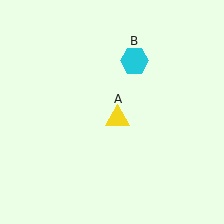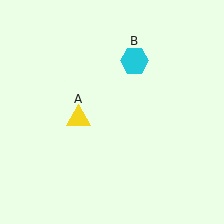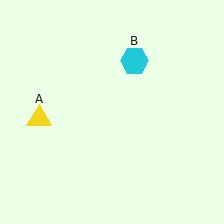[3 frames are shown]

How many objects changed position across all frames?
1 object changed position: yellow triangle (object A).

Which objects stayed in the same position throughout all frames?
Cyan hexagon (object B) remained stationary.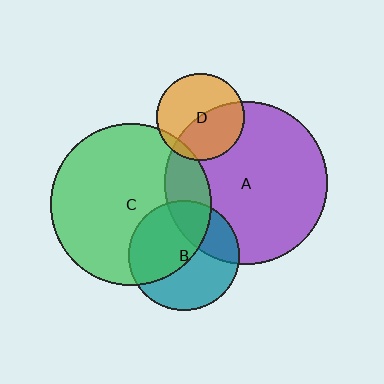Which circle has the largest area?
Circle A (purple).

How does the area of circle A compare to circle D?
Approximately 3.5 times.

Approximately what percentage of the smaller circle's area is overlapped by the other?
Approximately 5%.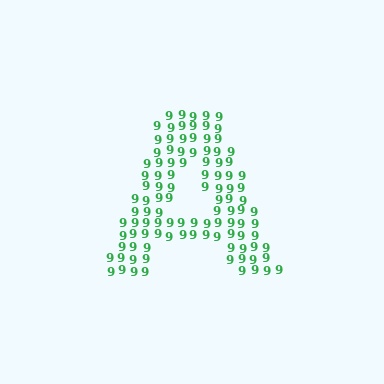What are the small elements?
The small elements are digit 9's.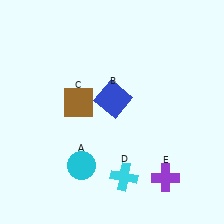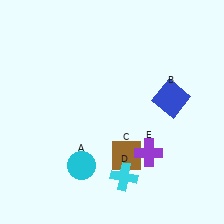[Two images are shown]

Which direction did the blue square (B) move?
The blue square (B) moved right.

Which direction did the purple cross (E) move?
The purple cross (E) moved up.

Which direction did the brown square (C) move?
The brown square (C) moved down.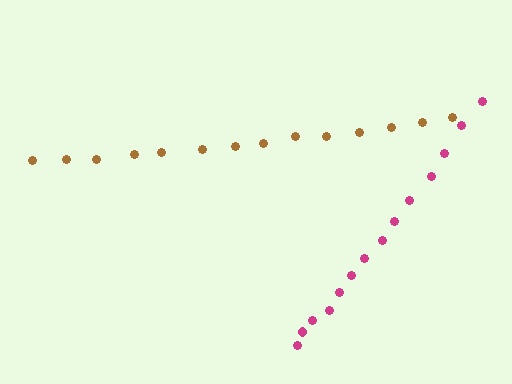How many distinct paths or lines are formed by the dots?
There are 2 distinct paths.